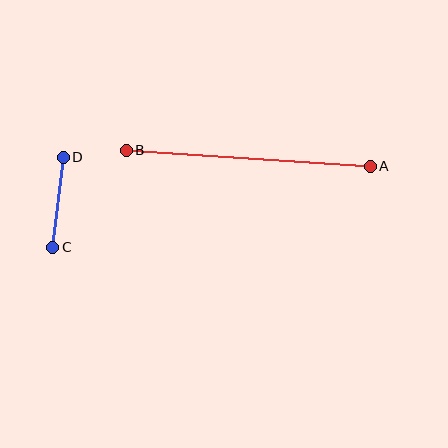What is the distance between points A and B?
The distance is approximately 245 pixels.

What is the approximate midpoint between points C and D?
The midpoint is at approximately (58, 202) pixels.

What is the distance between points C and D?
The distance is approximately 90 pixels.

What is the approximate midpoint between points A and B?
The midpoint is at approximately (248, 158) pixels.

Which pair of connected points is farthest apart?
Points A and B are farthest apart.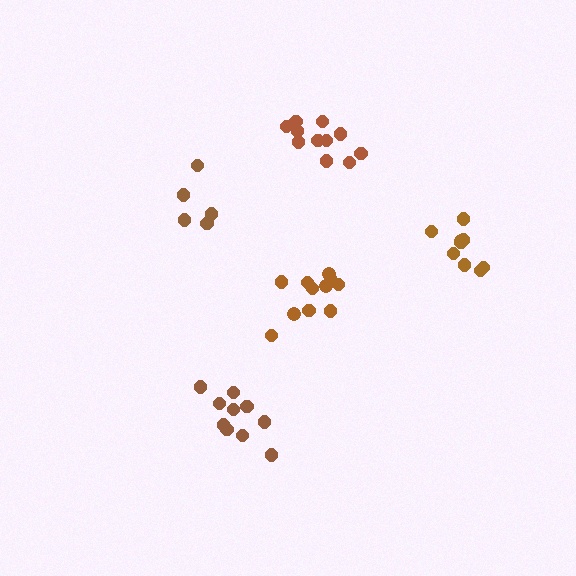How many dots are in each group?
Group 1: 11 dots, Group 2: 11 dots, Group 3: 5 dots, Group 4: 10 dots, Group 5: 9 dots (46 total).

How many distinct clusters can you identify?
There are 5 distinct clusters.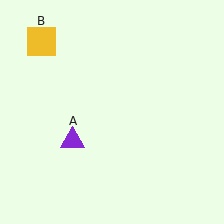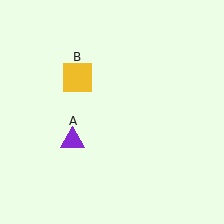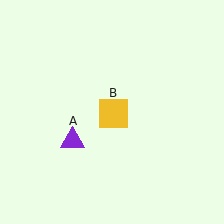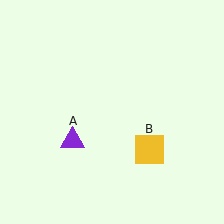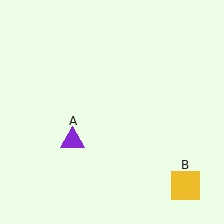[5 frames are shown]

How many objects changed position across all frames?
1 object changed position: yellow square (object B).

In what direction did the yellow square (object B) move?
The yellow square (object B) moved down and to the right.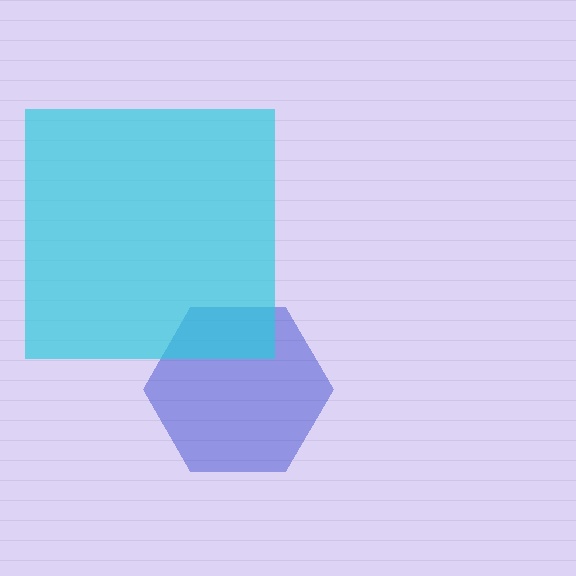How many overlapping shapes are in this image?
There are 2 overlapping shapes in the image.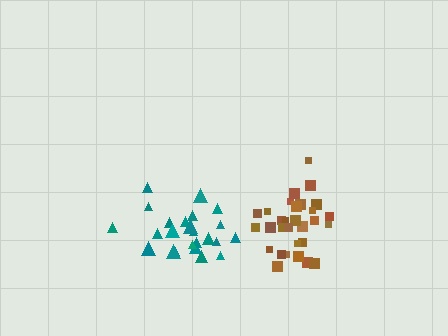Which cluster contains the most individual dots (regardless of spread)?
Brown (30).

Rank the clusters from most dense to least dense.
brown, teal.